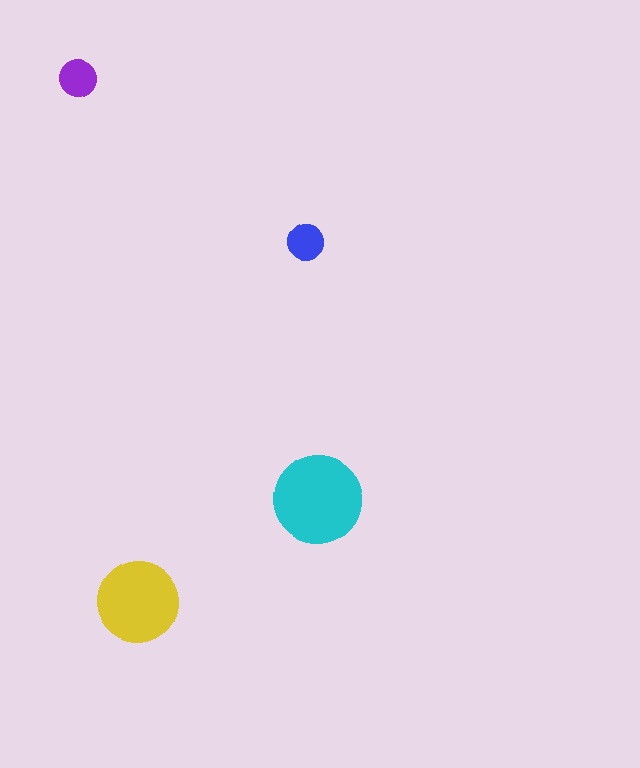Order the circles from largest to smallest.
the cyan one, the yellow one, the purple one, the blue one.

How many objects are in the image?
There are 4 objects in the image.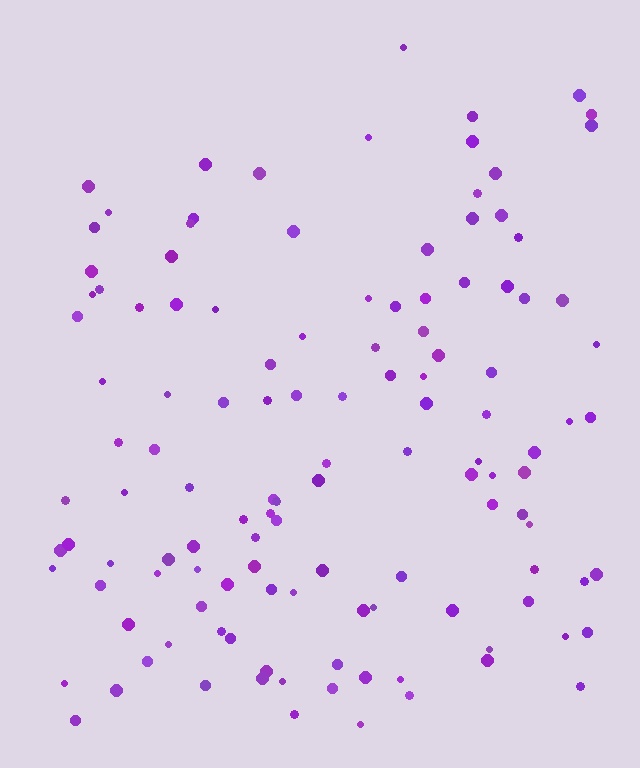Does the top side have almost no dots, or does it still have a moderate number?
Still a moderate number, just noticeably fewer than the bottom.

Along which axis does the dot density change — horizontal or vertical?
Vertical.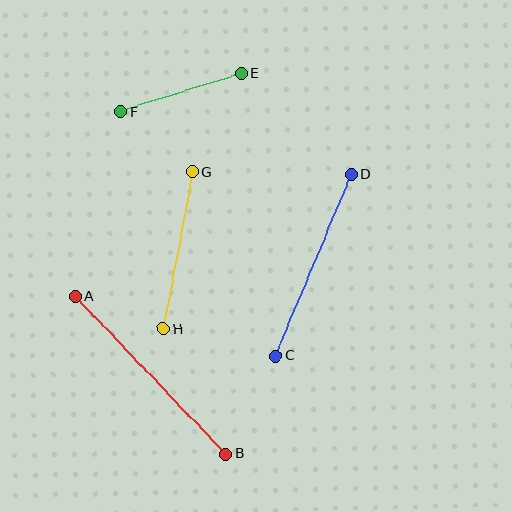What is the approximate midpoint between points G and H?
The midpoint is at approximately (178, 250) pixels.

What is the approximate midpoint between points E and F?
The midpoint is at approximately (181, 92) pixels.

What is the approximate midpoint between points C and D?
The midpoint is at approximately (314, 265) pixels.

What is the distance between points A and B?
The distance is approximately 218 pixels.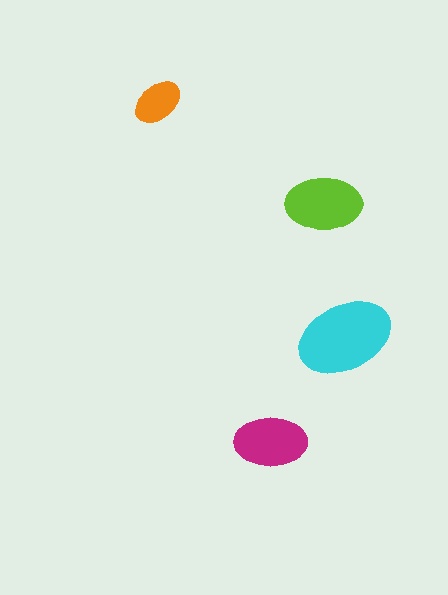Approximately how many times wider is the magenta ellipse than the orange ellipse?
About 1.5 times wider.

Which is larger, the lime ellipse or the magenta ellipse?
The lime one.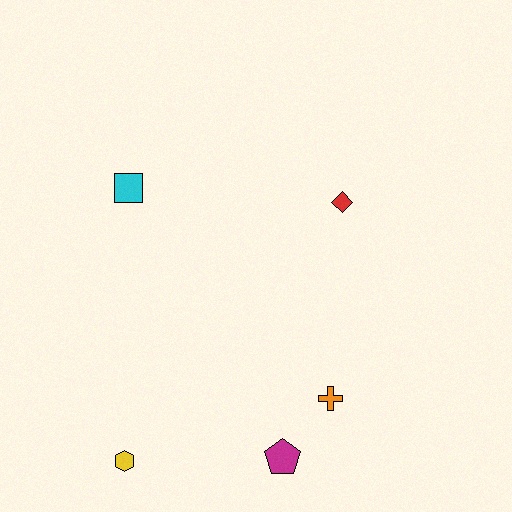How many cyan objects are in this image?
There is 1 cyan object.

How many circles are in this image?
There are no circles.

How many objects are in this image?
There are 5 objects.